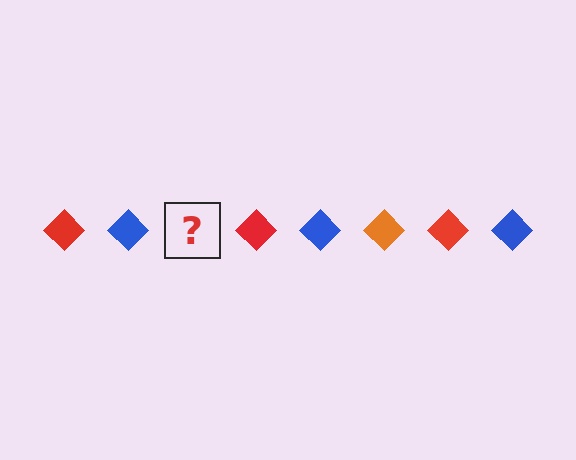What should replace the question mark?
The question mark should be replaced with an orange diamond.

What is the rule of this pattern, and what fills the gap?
The rule is that the pattern cycles through red, blue, orange diamonds. The gap should be filled with an orange diamond.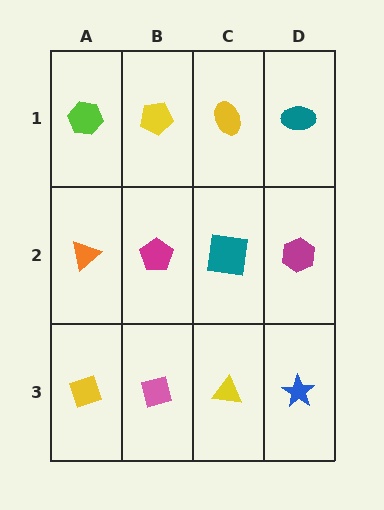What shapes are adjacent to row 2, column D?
A teal ellipse (row 1, column D), a blue star (row 3, column D), a teal square (row 2, column C).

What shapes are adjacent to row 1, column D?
A magenta hexagon (row 2, column D), a yellow ellipse (row 1, column C).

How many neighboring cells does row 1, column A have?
2.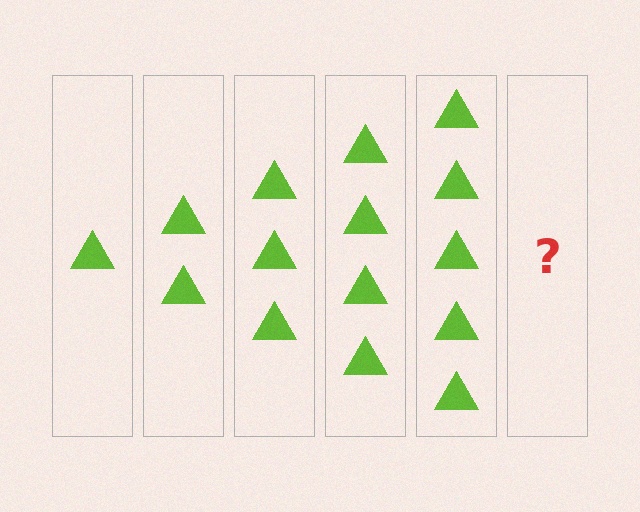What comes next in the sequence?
The next element should be 6 triangles.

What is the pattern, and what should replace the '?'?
The pattern is that each step adds one more triangle. The '?' should be 6 triangles.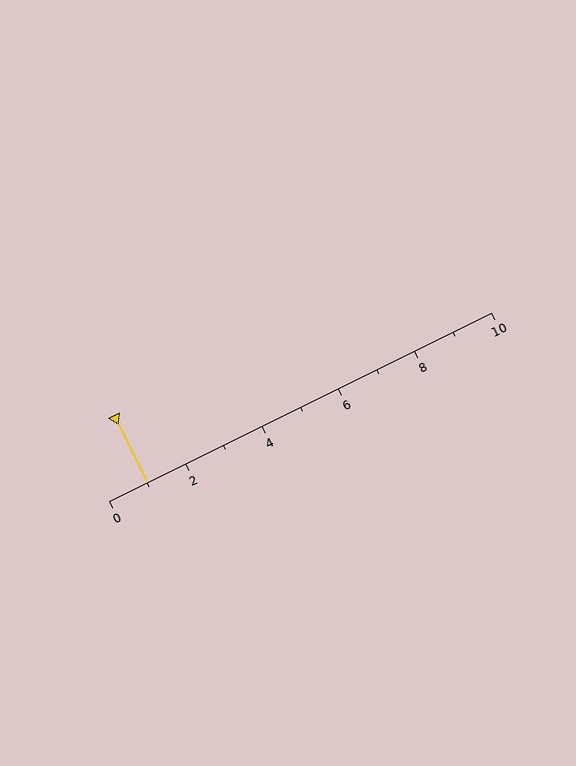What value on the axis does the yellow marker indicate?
The marker indicates approximately 1.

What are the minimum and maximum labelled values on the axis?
The axis runs from 0 to 10.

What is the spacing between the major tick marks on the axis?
The major ticks are spaced 2 apart.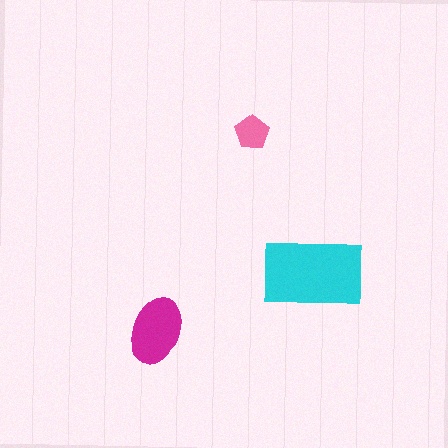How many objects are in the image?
There are 3 objects in the image.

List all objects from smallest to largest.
The pink pentagon, the magenta ellipse, the cyan rectangle.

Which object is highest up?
The pink pentagon is topmost.